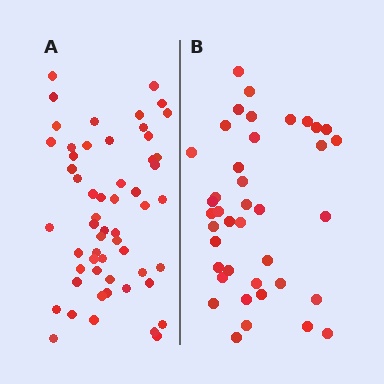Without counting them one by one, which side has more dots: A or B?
Region A (the left region) has more dots.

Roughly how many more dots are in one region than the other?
Region A has approximately 15 more dots than region B.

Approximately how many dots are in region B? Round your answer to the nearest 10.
About 40 dots.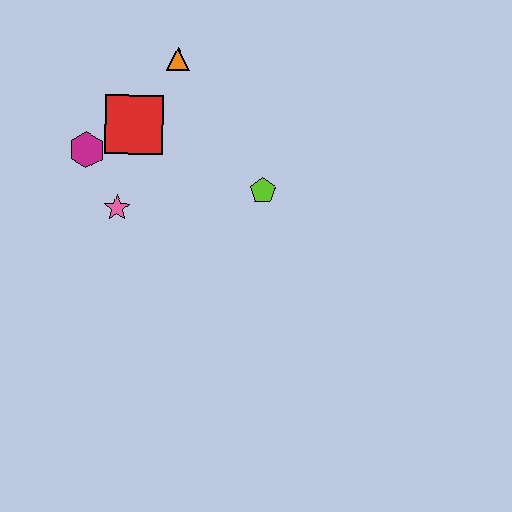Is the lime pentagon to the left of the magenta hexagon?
No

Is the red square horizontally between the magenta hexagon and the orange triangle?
Yes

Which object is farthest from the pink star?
The orange triangle is farthest from the pink star.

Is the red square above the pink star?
Yes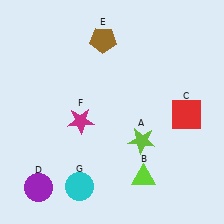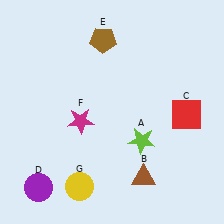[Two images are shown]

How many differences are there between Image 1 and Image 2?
There are 2 differences between the two images.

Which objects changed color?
B changed from lime to brown. G changed from cyan to yellow.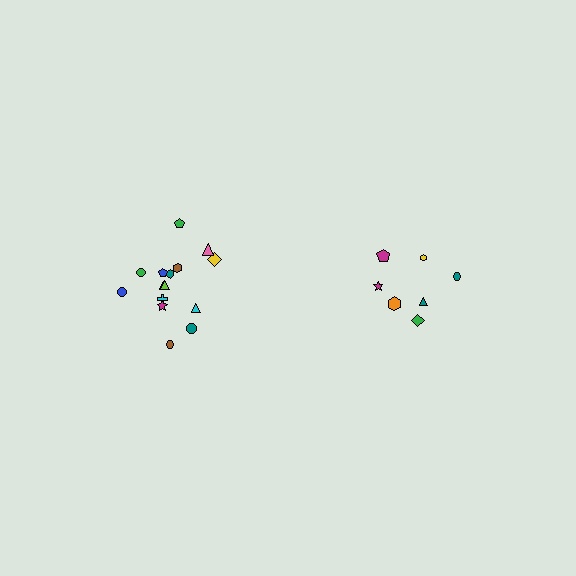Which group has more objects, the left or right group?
The left group.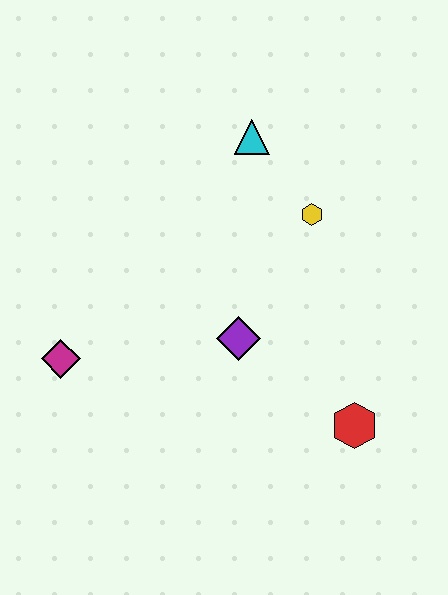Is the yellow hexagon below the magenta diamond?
No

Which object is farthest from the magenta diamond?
The red hexagon is farthest from the magenta diamond.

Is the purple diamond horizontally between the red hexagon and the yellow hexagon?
No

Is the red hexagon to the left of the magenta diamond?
No